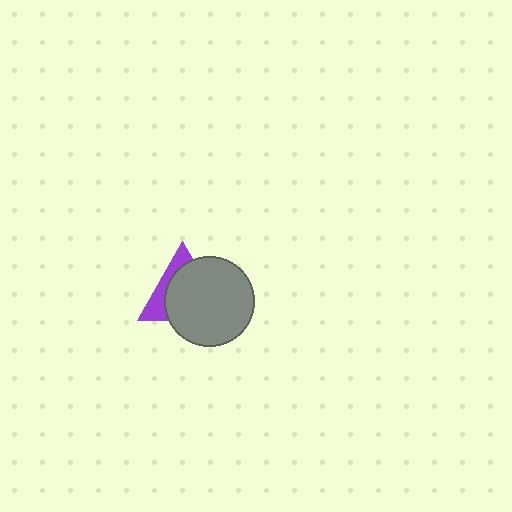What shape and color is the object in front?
The object in front is a gray circle.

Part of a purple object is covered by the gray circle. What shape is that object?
It is a triangle.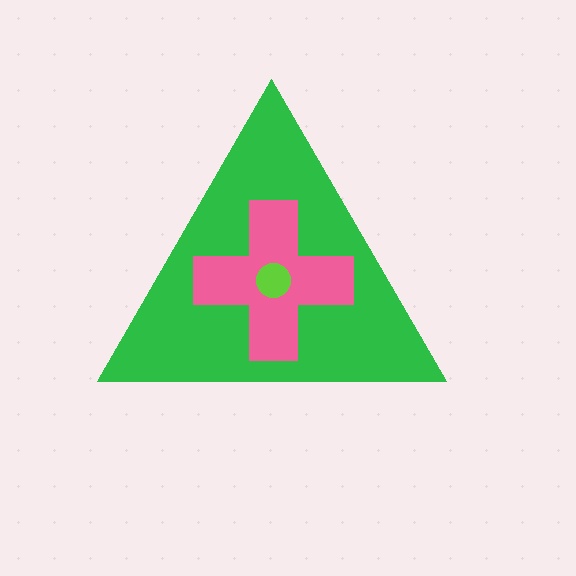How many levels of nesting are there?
3.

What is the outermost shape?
The green triangle.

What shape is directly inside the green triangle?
The pink cross.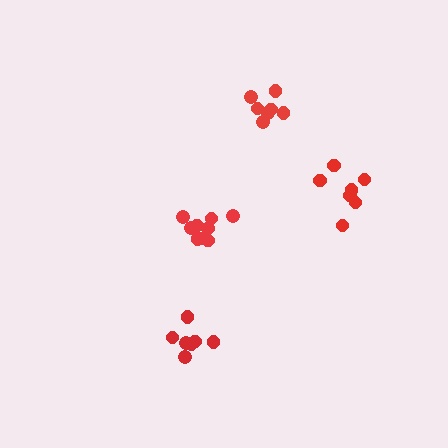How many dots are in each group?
Group 1: 7 dots, Group 2: 7 dots, Group 3: 7 dots, Group 4: 9 dots (30 total).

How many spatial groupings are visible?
There are 4 spatial groupings.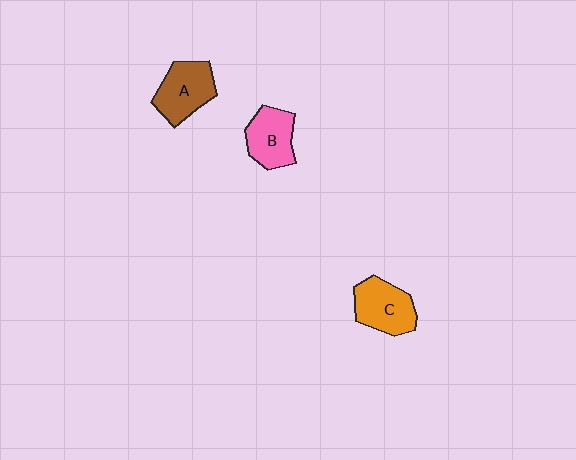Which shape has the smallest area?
Shape B (pink).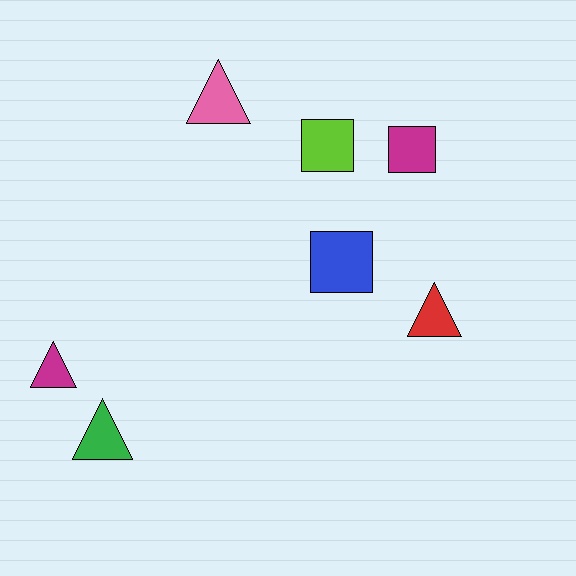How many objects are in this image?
There are 7 objects.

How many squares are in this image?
There are 3 squares.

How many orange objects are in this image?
There are no orange objects.